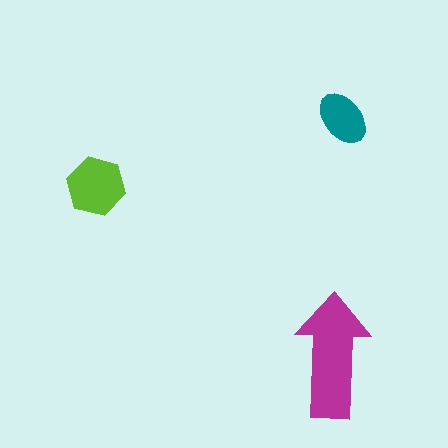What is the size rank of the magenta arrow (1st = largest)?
1st.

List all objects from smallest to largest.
The teal ellipse, the lime hexagon, the magenta arrow.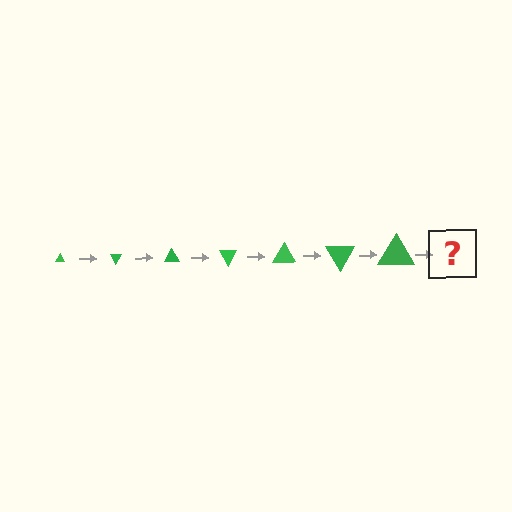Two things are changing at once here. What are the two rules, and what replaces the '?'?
The two rules are that the triangle grows larger each step and it rotates 60 degrees each step. The '?' should be a triangle, larger than the previous one and rotated 420 degrees from the start.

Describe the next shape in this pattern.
It should be a triangle, larger than the previous one and rotated 420 degrees from the start.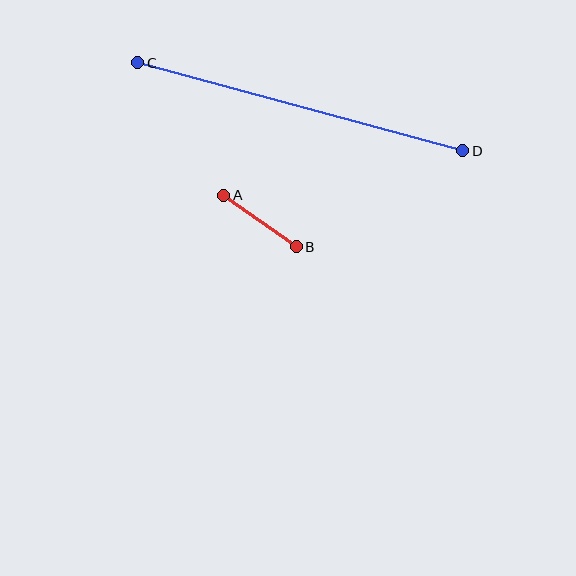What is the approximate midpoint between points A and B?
The midpoint is at approximately (260, 221) pixels.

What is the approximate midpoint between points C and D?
The midpoint is at approximately (300, 107) pixels.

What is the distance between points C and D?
The distance is approximately 337 pixels.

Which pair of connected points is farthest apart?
Points C and D are farthest apart.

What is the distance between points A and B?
The distance is approximately 89 pixels.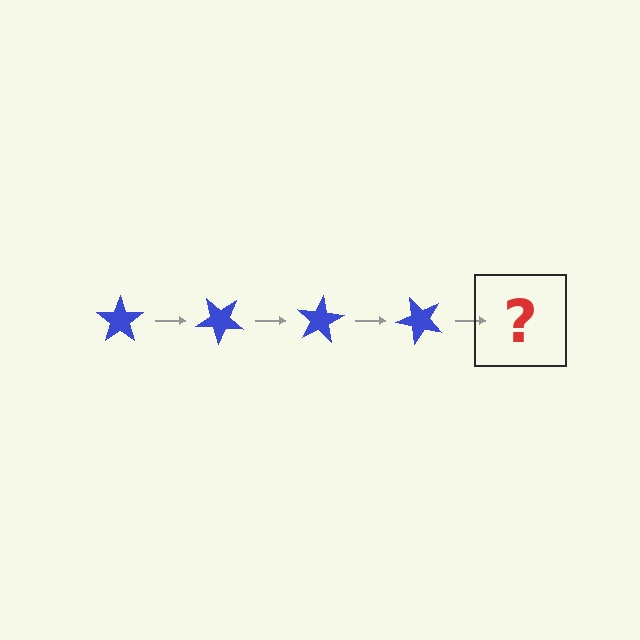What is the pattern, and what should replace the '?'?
The pattern is that the star rotates 40 degrees each step. The '?' should be a blue star rotated 160 degrees.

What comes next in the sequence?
The next element should be a blue star rotated 160 degrees.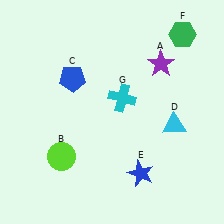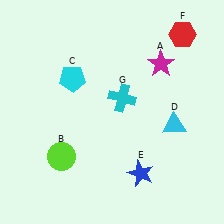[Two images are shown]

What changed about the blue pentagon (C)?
In Image 1, C is blue. In Image 2, it changed to cyan.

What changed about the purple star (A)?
In Image 1, A is purple. In Image 2, it changed to magenta.